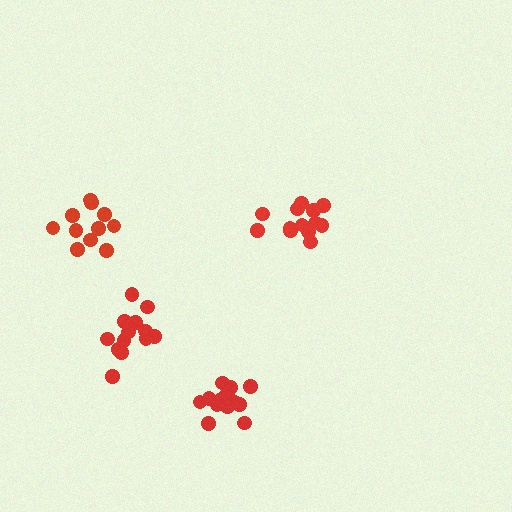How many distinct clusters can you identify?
There are 4 distinct clusters.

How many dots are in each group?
Group 1: 13 dots, Group 2: 14 dots, Group 3: 11 dots, Group 4: 13 dots (51 total).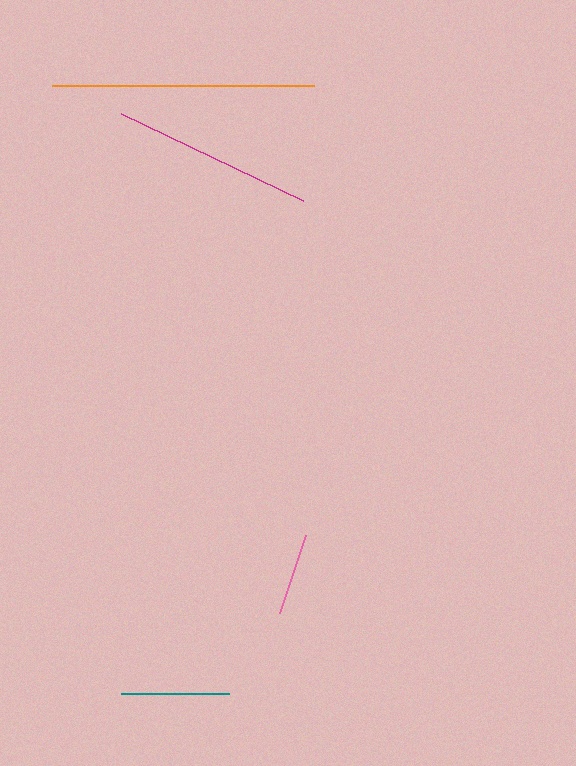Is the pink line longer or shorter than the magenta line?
The magenta line is longer than the pink line.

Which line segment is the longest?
The orange line is the longest at approximately 262 pixels.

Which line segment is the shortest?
The pink line is the shortest at approximately 83 pixels.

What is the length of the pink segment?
The pink segment is approximately 83 pixels long.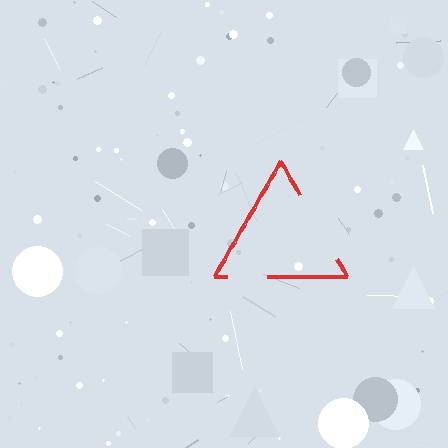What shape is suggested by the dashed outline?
The dashed outline suggests a triangle.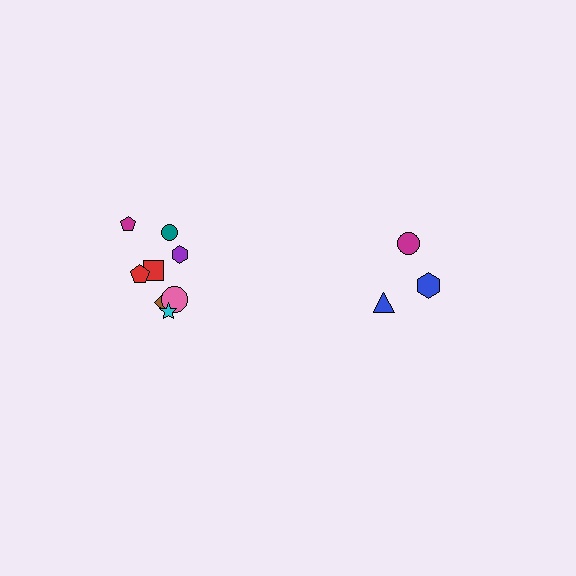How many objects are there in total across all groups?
There are 11 objects.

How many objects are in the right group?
There are 3 objects.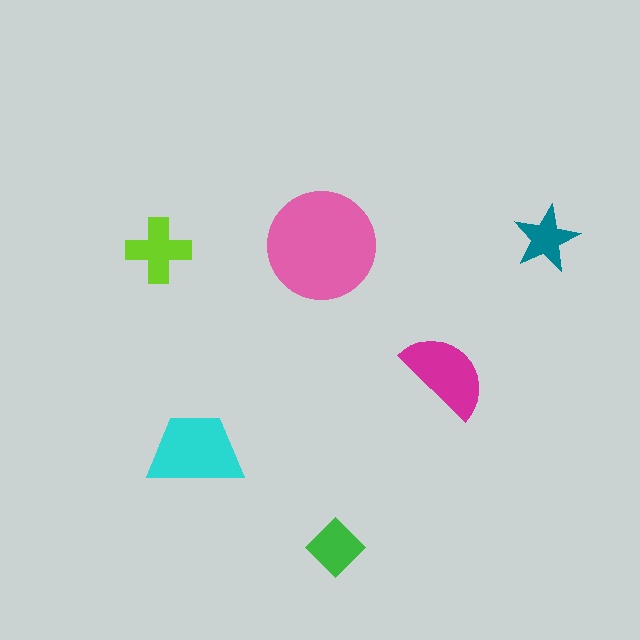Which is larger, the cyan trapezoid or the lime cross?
The cyan trapezoid.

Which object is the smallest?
The teal star.